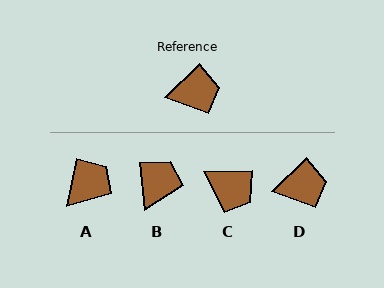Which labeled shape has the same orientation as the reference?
D.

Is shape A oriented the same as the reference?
No, it is off by about 34 degrees.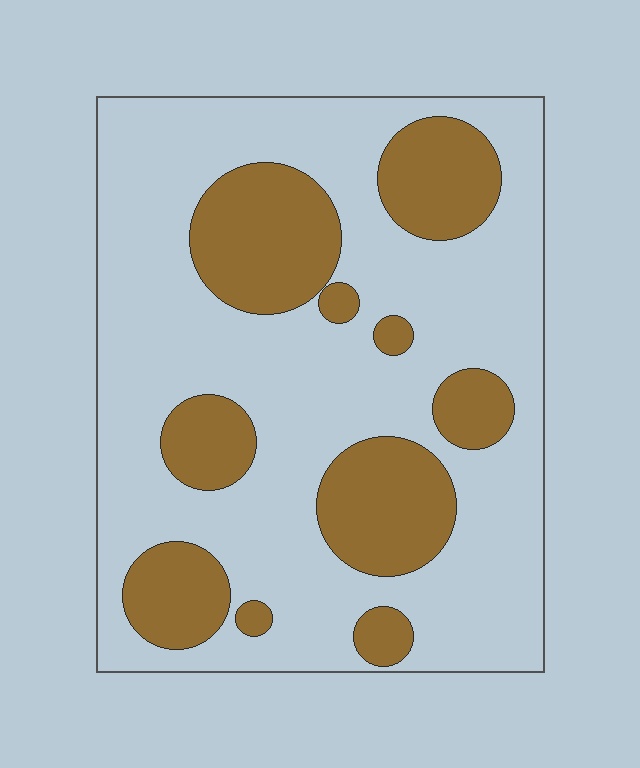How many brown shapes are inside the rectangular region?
10.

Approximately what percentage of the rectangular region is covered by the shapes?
Approximately 30%.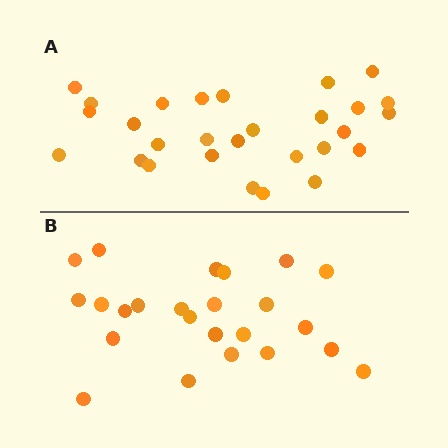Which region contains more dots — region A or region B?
Region A (the top region) has more dots.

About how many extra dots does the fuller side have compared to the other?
Region A has about 4 more dots than region B.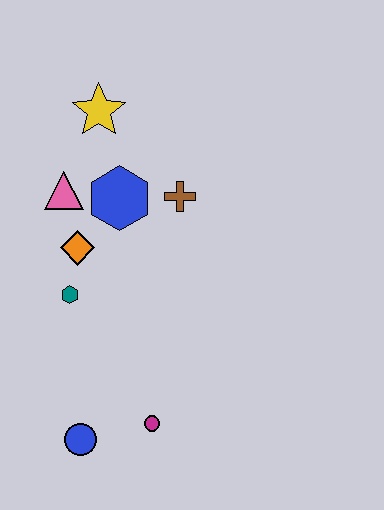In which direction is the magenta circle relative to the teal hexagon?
The magenta circle is below the teal hexagon.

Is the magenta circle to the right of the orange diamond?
Yes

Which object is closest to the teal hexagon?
The orange diamond is closest to the teal hexagon.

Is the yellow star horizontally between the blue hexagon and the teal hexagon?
Yes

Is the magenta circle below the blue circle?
No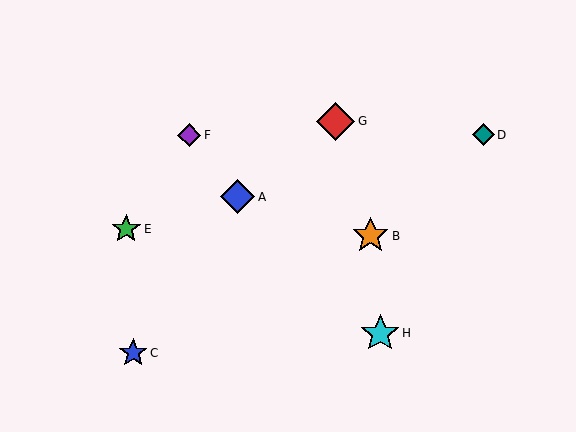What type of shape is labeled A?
Shape A is a blue diamond.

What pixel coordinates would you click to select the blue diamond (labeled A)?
Click at (238, 197) to select the blue diamond A.